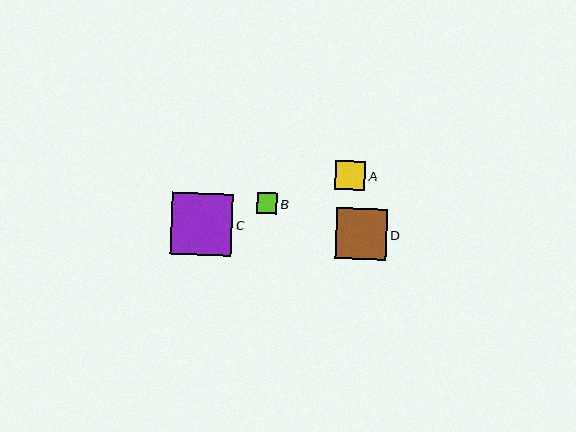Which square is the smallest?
Square B is the smallest with a size of approximately 20 pixels.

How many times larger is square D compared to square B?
Square D is approximately 2.6 times the size of square B.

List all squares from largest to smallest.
From largest to smallest: C, D, A, B.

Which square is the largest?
Square C is the largest with a size of approximately 61 pixels.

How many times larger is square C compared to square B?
Square C is approximately 3.0 times the size of square B.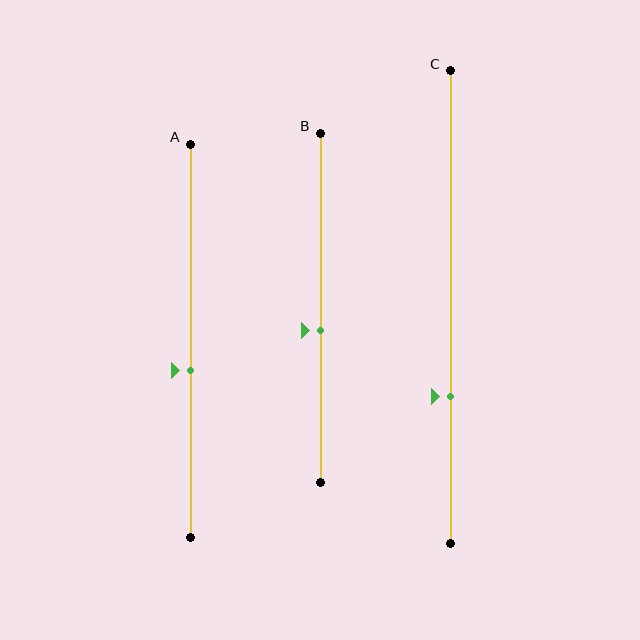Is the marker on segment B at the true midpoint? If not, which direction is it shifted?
No, the marker on segment B is shifted downward by about 6% of the segment length.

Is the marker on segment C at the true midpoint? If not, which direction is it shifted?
No, the marker on segment C is shifted downward by about 19% of the segment length.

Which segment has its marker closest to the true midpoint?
Segment B has its marker closest to the true midpoint.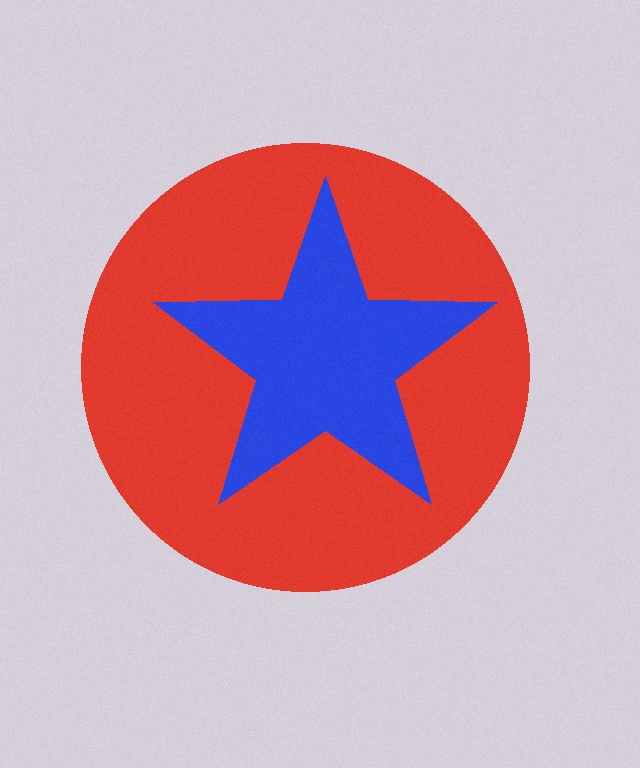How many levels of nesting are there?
2.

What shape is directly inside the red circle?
The blue star.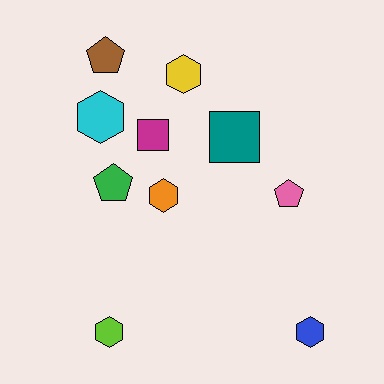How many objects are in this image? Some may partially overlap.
There are 10 objects.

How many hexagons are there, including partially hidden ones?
There are 5 hexagons.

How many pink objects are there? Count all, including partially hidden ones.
There is 1 pink object.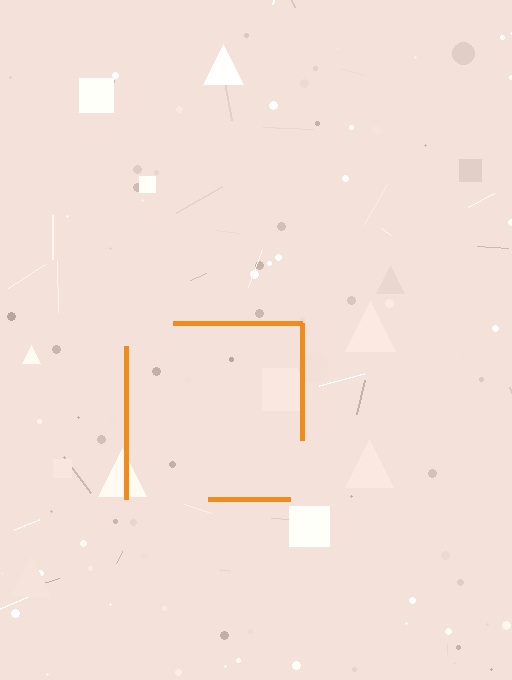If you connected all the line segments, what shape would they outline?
They would outline a square.